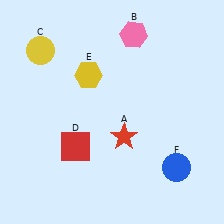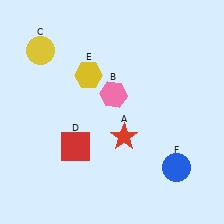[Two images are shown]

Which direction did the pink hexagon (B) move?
The pink hexagon (B) moved down.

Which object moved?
The pink hexagon (B) moved down.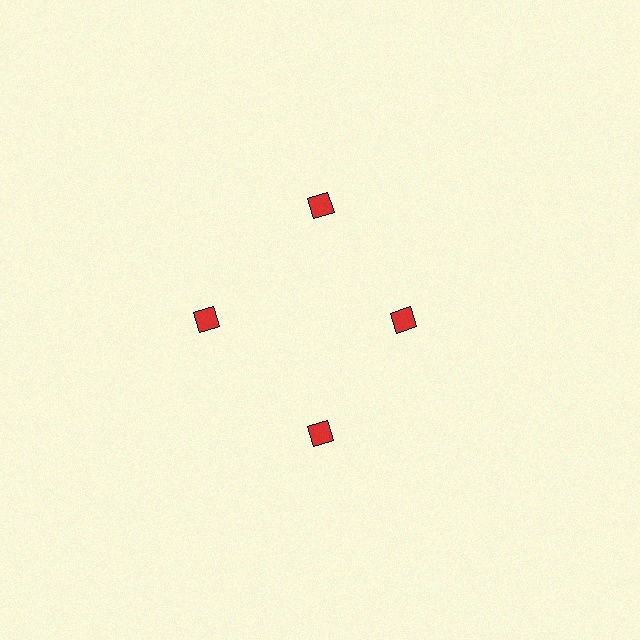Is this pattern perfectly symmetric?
No. The 4 red diamonds are arranged in a ring, but one element near the 3 o'clock position is pulled inward toward the center, breaking the 4-fold rotational symmetry.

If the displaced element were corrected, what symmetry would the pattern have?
It would have 4-fold rotational symmetry — the pattern would map onto itself every 90 degrees.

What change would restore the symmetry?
The symmetry would be restored by moving it outward, back onto the ring so that all 4 diamonds sit at equal angles and equal distance from the center.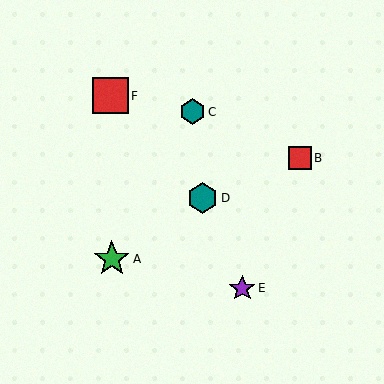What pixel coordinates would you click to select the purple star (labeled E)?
Click at (242, 288) to select the purple star E.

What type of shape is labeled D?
Shape D is a teal hexagon.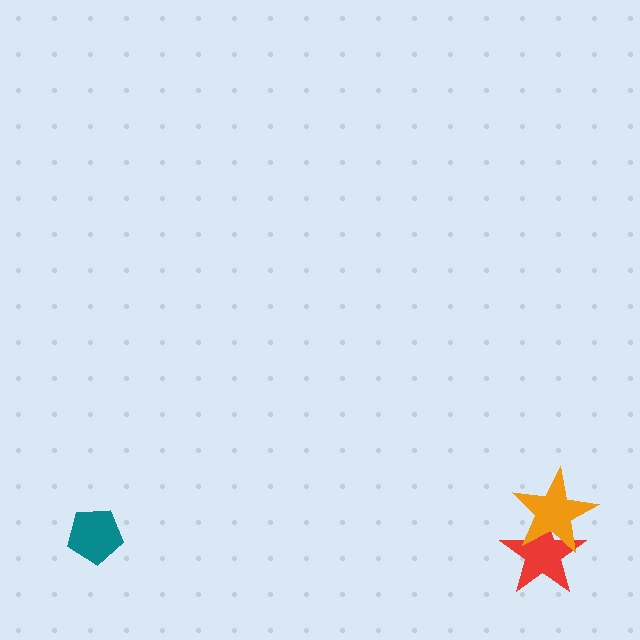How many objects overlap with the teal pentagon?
0 objects overlap with the teal pentagon.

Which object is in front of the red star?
The orange star is in front of the red star.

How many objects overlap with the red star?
1 object overlaps with the red star.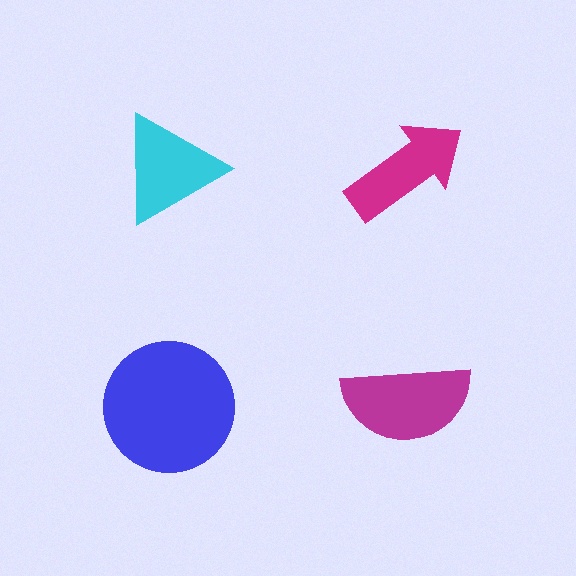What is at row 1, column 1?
A cyan triangle.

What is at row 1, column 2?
A magenta arrow.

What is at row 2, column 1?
A blue circle.